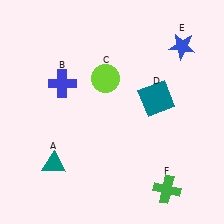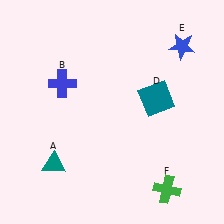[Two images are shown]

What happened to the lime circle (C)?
The lime circle (C) was removed in Image 2. It was in the top-left area of Image 1.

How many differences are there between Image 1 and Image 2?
There is 1 difference between the two images.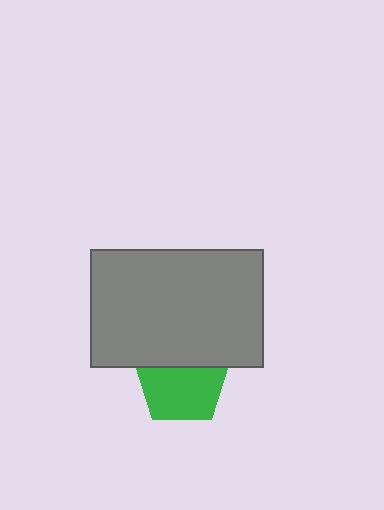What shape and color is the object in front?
The object in front is a gray rectangle.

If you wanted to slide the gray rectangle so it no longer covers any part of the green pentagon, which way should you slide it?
Slide it up — that is the most direct way to separate the two shapes.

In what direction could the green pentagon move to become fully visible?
The green pentagon could move down. That would shift it out from behind the gray rectangle entirely.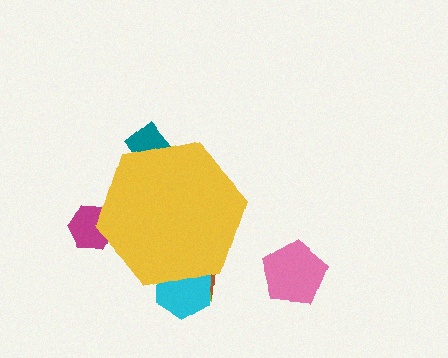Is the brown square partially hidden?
Yes, the brown square is partially hidden behind the yellow hexagon.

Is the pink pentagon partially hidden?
No, the pink pentagon is fully visible.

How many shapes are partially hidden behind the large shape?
5 shapes are partially hidden.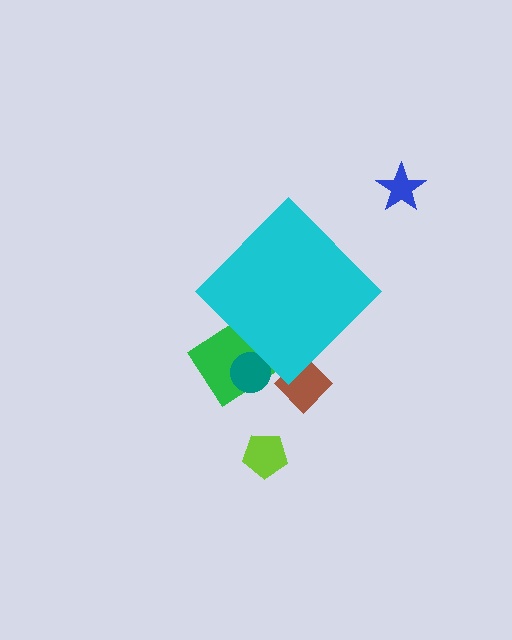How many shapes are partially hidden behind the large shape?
3 shapes are partially hidden.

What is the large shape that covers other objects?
A cyan diamond.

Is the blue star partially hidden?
No, the blue star is fully visible.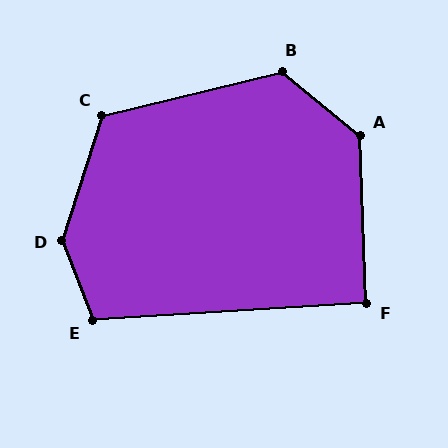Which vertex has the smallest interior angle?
F, at approximately 92 degrees.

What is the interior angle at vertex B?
Approximately 127 degrees (obtuse).